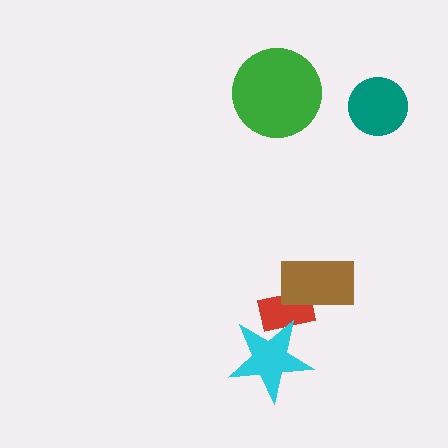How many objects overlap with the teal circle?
0 objects overlap with the teal circle.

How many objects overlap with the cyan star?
1 object overlaps with the cyan star.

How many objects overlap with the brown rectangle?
1 object overlaps with the brown rectangle.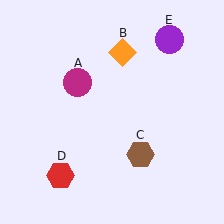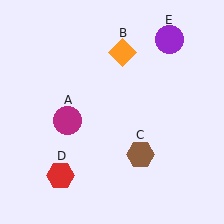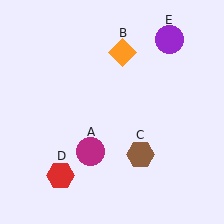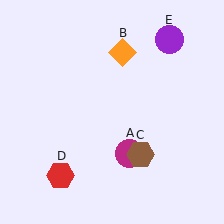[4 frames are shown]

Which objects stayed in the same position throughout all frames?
Orange diamond (object B) and brown hexagon (object C) and red hexagon (object D) and purple circle (object E) remained stationary.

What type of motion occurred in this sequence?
The magenta circle (object A) rotated counterclockwise around the center of the scene.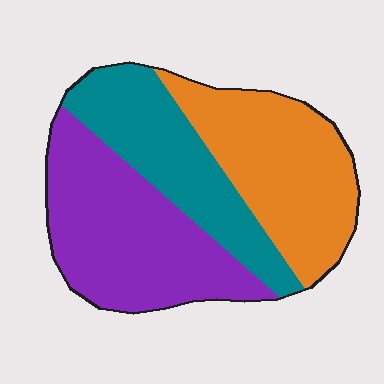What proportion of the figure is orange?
Orange covers roughly 35% of the figure.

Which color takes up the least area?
Teal, at roughly 30%.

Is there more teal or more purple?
Purple.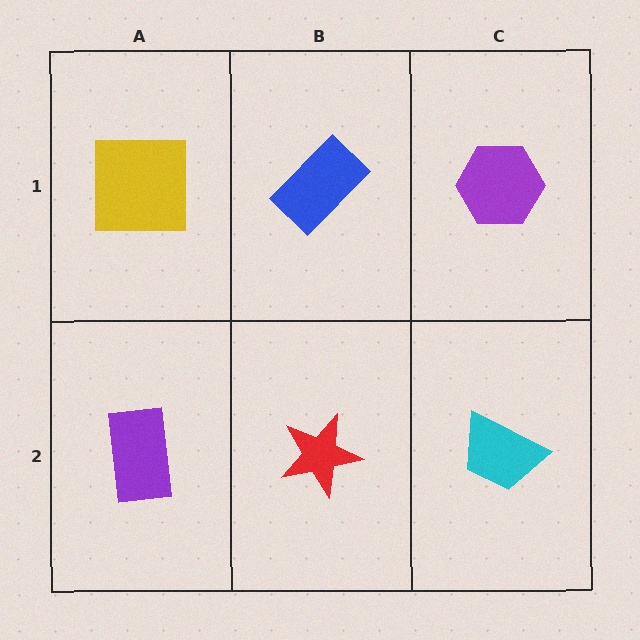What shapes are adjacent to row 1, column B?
A red star (row 2, column B), a yellow square (row 1, column A), a purple hexagon (row 1, column C).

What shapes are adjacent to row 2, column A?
A yellow square (row 1, column A), a red star (row 2, column B).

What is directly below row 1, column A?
A purple rectangle.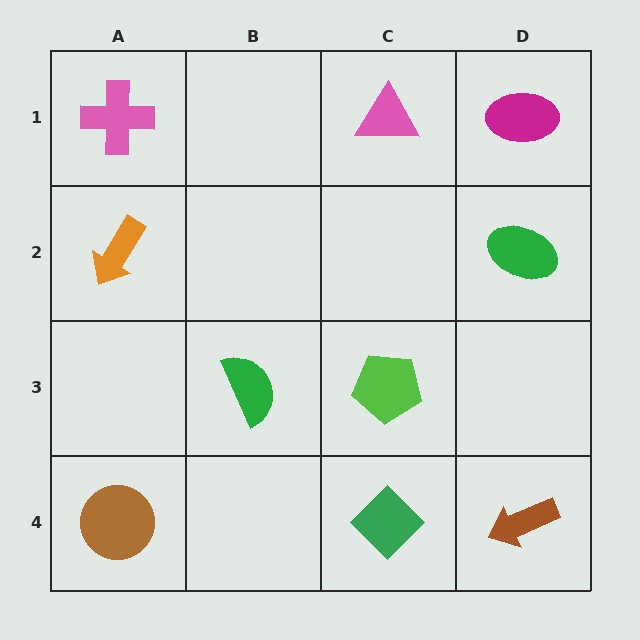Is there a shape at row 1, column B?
No, that cell is empty.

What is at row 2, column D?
A green ellipse.